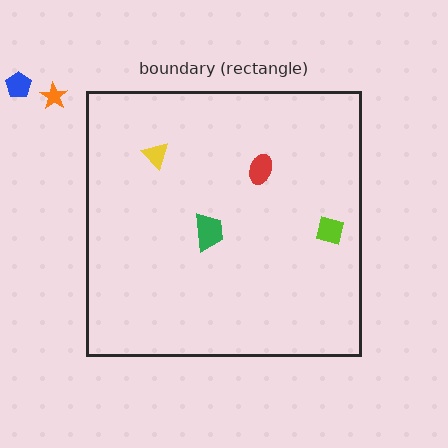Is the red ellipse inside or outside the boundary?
Inside.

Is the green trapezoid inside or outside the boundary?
Inside.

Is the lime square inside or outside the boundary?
Inside.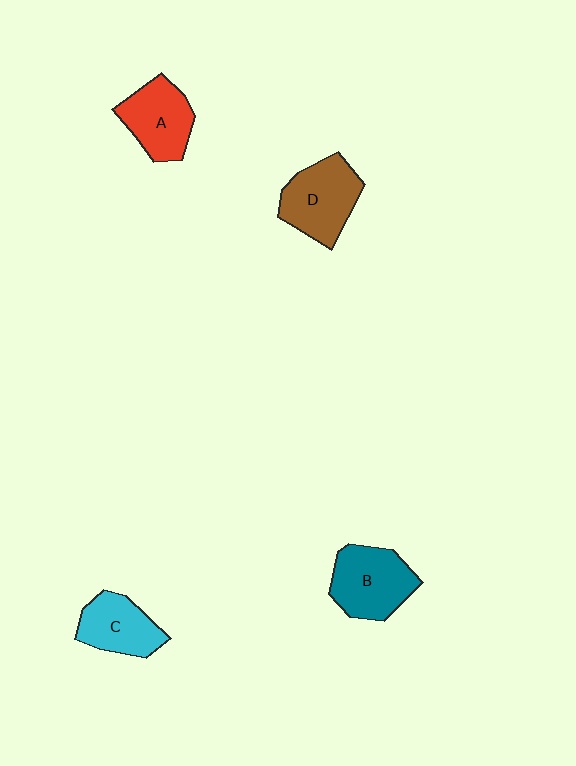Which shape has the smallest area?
Shape C (cyan).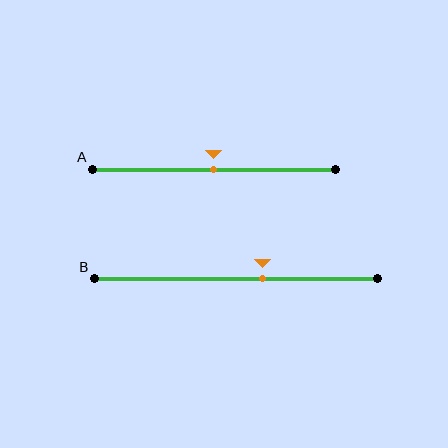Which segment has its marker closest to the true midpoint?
Segment A has its marker closest to the true midpoint.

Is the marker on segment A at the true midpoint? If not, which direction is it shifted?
Yes, the marker on segment A is at the true midpoint.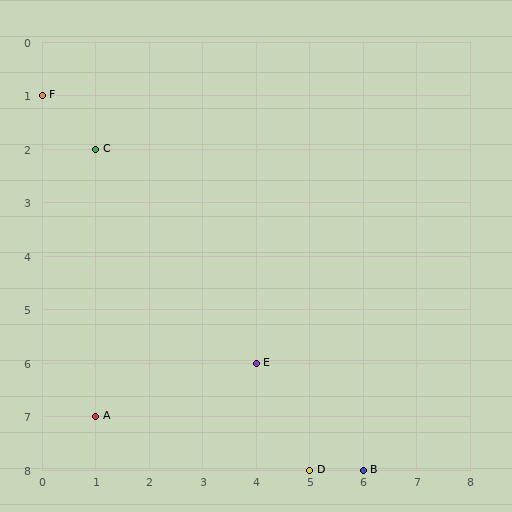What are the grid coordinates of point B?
Point B is at grid coordinates (6, 8).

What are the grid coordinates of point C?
Point C is at grid coordinates (1, 2).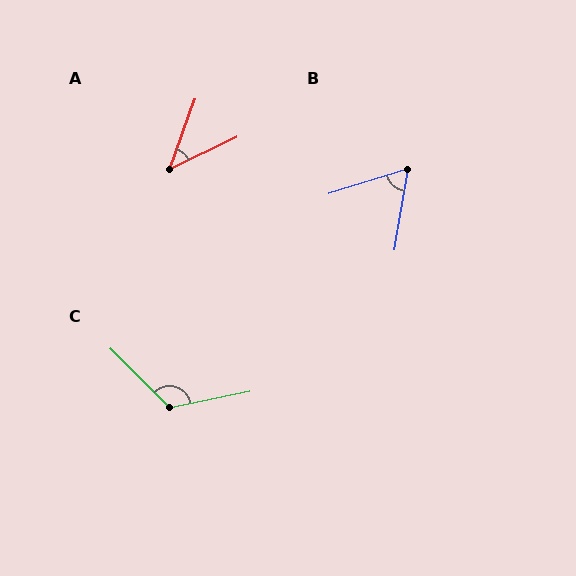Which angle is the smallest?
A, at approximately 44 degrees.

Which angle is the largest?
C, at approximately 124 degrees.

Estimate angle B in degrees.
Approximately 63 degrees.